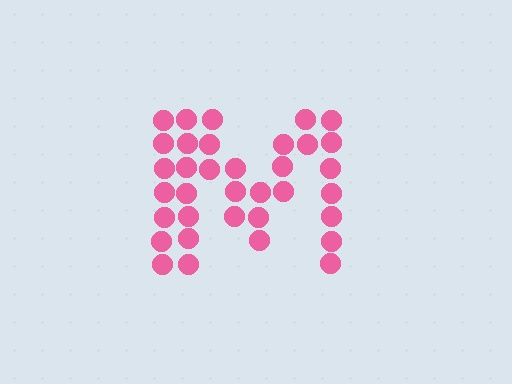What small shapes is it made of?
It is made of small circles.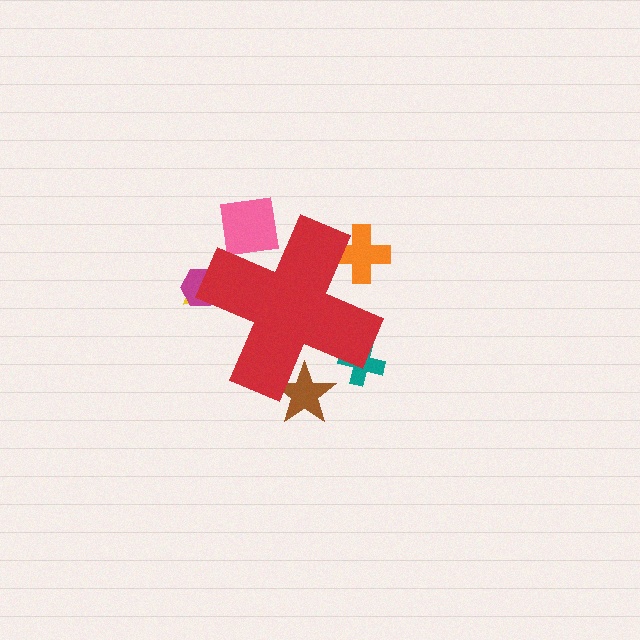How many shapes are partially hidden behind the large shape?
6 shapes are partially hidden.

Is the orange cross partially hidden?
Yes, the orange cross is partially hidden behind the red cross.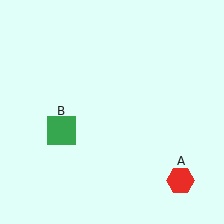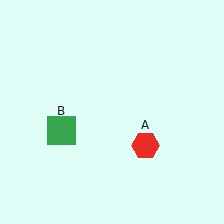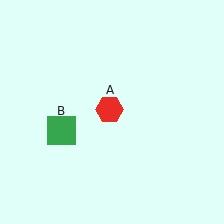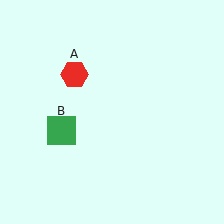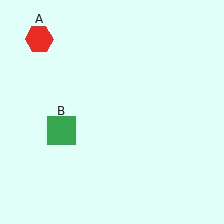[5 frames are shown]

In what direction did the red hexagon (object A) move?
The red hexagon (object A) moved up and to the left.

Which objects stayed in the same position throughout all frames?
Green square (object B) remained stationary.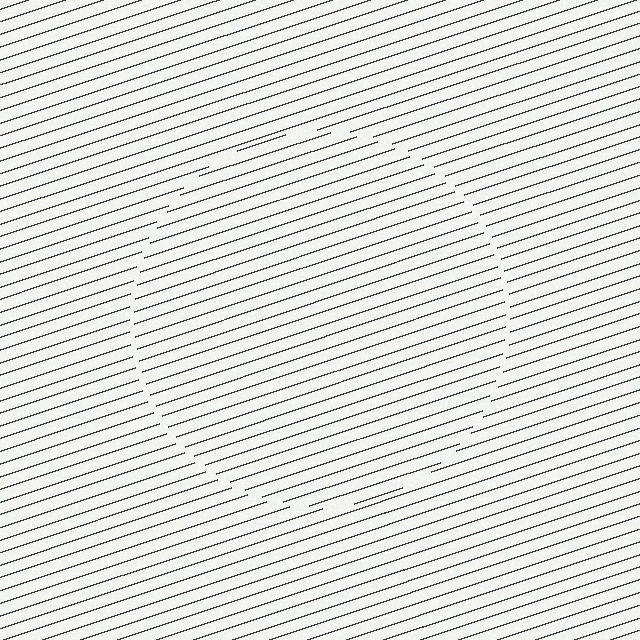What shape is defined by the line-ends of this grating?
An illusory circle. The interior of the shape contains the same grating, shifted by half a period — the contour is defined by the phase discontinuity where line-ends from the inner and outer gratings abut.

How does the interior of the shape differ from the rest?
The interior of the shape contains the same grating, shifted by half a period — the contour is defined by the phase discontinuity where line-ends from the inner and outer gratings abut.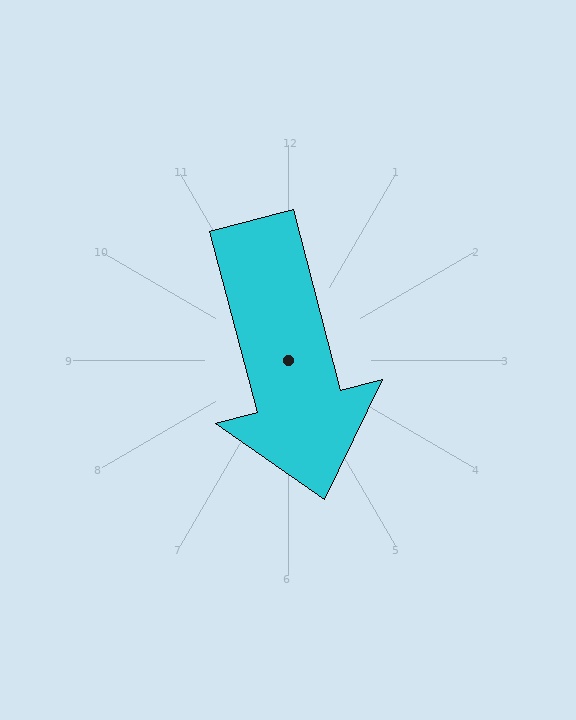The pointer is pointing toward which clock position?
Roughly 6 o'clock.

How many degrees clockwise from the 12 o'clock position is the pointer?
Approximately 165 degrees.